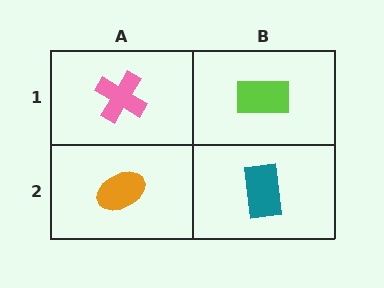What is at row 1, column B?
A lime rectangle.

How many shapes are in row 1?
2 shapes.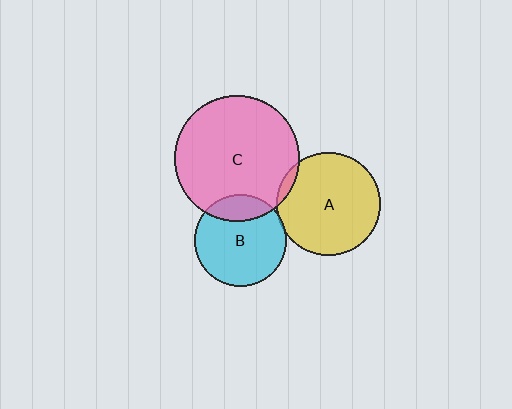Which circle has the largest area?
Circle C (pink).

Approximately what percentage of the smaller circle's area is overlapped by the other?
Approximately 20%.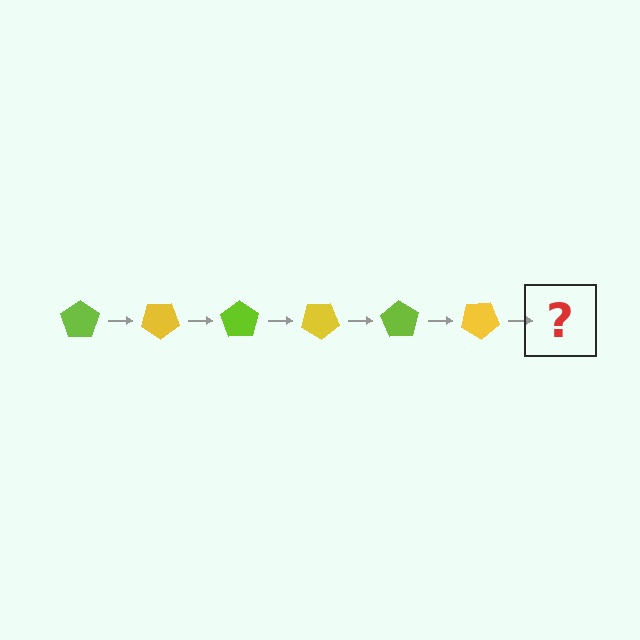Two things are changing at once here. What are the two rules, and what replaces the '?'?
The two rules are that it rotates 35 degrees each step and the color cycles through lime and yellow. The '?' should be a lime pentagon, rotated 210 degrees from the start.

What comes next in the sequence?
The next element should be a lime pentagon, rotated 210 degrees from the start.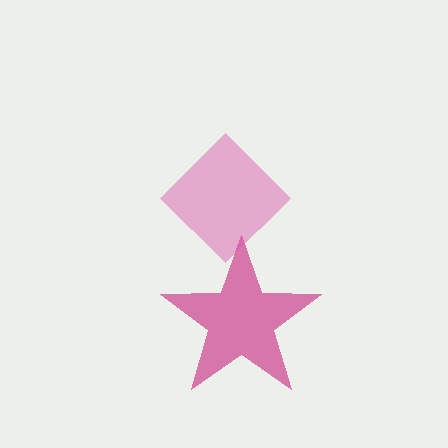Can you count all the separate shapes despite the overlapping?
Yes, there are 2 separate shapes.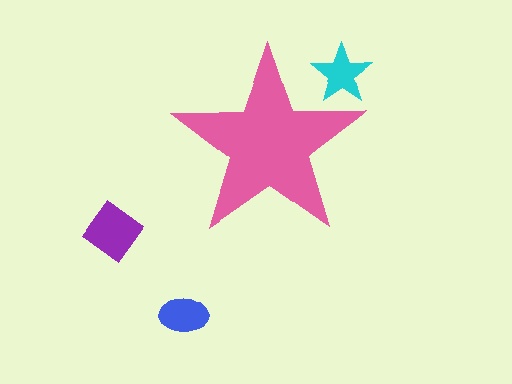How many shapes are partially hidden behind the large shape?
1 shape is partially hidden.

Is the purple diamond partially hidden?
No, the purple diamond is fully visible.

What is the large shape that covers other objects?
A pink star.